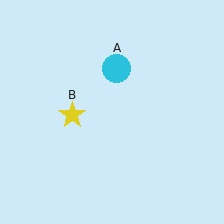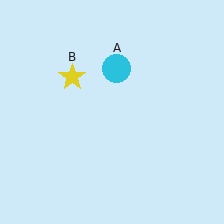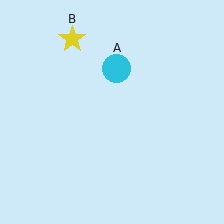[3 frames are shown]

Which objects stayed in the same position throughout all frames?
Cyan circle (object A) remained stationary.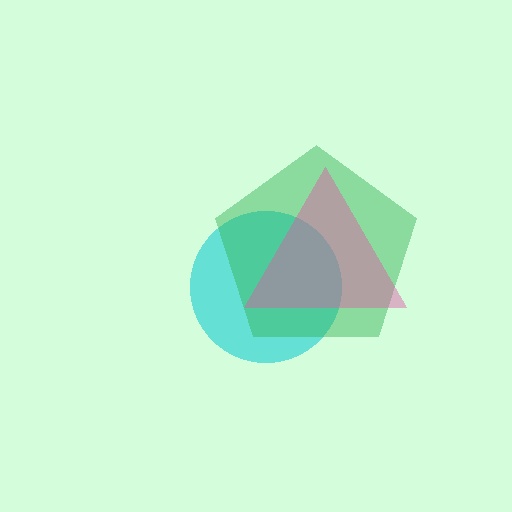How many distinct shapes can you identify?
There are 3 distinct shapes: a cyan circle, a green pentagon, a pink triangle.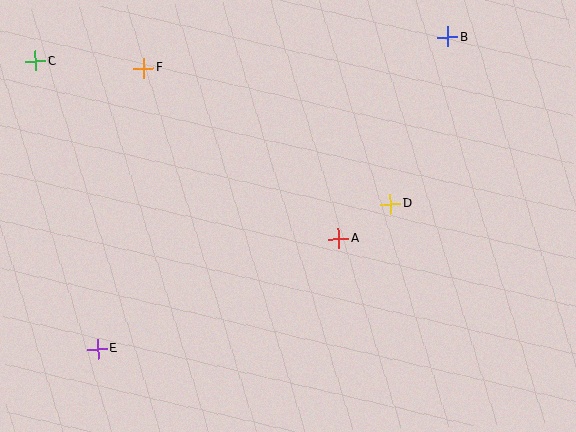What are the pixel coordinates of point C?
Point C is at (35, 61).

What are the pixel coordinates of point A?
Point A is at (339, 239).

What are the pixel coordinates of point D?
Point D is at (390, 204).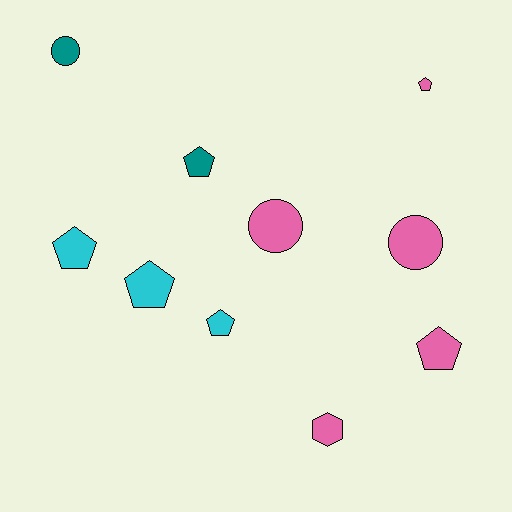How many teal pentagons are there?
There is 1 teal pentagon.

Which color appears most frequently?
Pink, with 5 objects.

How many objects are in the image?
There are 10 objects.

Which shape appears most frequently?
Pentagon, with 6 objects.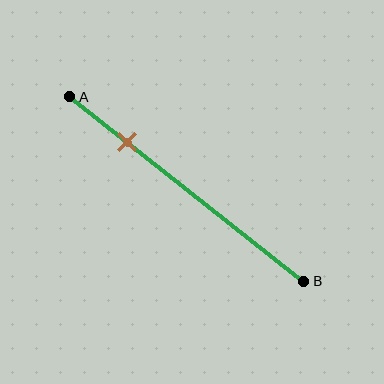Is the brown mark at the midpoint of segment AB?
No, the mark is at about 25% from A, not at the 50% midpoint.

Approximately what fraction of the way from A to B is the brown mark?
The brown mark is approximately 25% of the way from A to B.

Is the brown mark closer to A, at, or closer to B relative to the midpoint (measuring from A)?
The brown mark is closer to point A than the midpoint of segment AB.